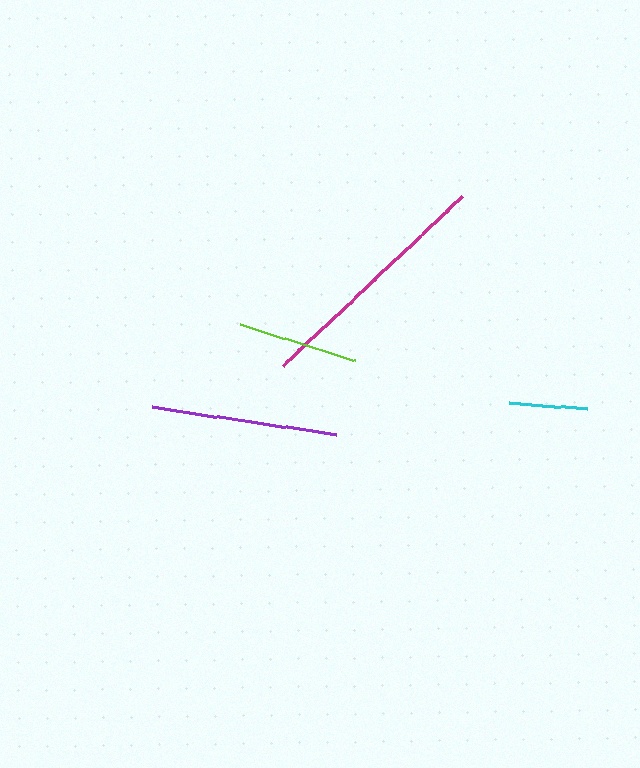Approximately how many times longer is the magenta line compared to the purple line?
The magenta line is approximately 1.3 times the length of the purple line.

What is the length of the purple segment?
The purple segment is approximately 186 pixels long.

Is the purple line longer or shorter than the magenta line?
The magenta line is longer than the purple line.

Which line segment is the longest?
The magenta line is the longest at approximately 248 pixels.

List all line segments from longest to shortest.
From longest to shortest: magenta, purple, lime, cyan.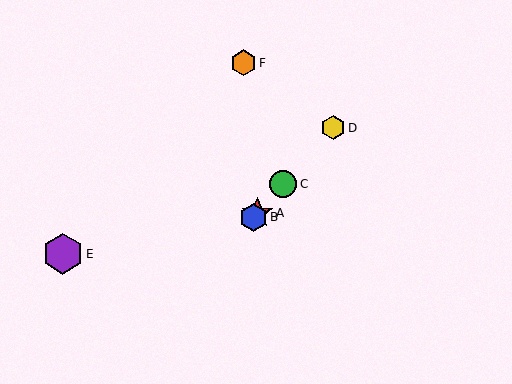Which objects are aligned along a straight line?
Objects A, B, C, D are aligned along a straight line.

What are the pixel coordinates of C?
Object C is at (283, 184).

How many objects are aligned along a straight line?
4 objects (A, B, C, D) are aligned along a straight line.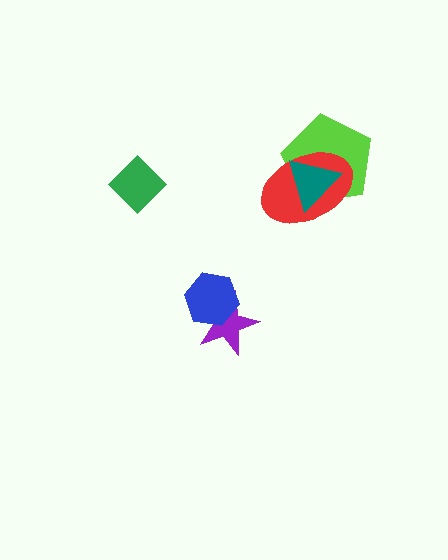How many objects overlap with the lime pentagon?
2 objects overlap with the lime pentagon.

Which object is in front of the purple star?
The blue hexagon is in front of the purple star.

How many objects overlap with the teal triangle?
2 objects overlap with the teal triangle.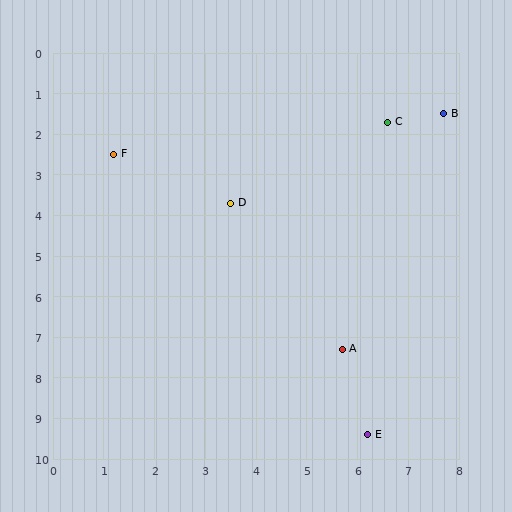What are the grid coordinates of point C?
Point C is at approximately (6.6, 1.7).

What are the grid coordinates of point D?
Point D is at approximately (3.5, 3.7).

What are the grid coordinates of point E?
Point E is at approximately (6.2, 9.4).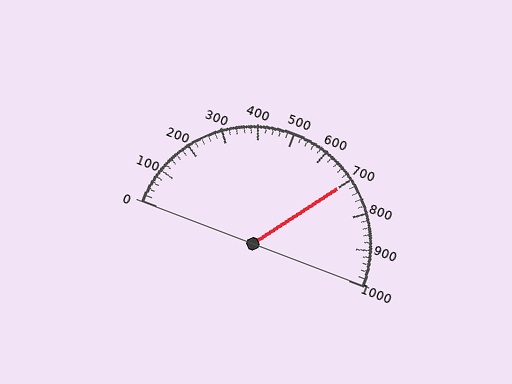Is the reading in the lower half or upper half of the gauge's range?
The reading is in the upper half of the range (0 to 1000).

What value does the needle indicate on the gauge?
The needle indicates approximately 700.